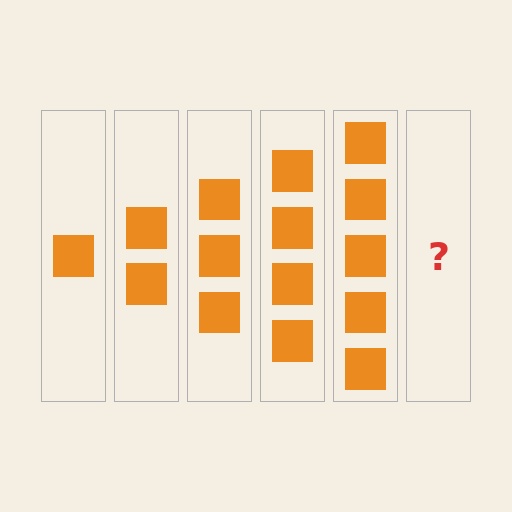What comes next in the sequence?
The next element should be 6 squares.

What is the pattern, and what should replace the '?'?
The pattern is that each step adds one more square. The '?' should be 6 squares.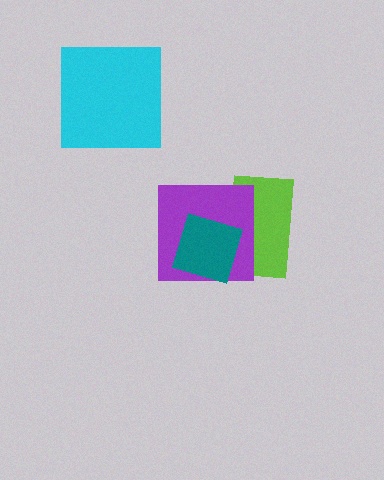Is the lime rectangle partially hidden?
Yes, it is partially covered by another shape.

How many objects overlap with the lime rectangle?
2 objects overlap with the lime rectangle.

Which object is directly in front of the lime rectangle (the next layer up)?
The purple square is directly in front of the lime rectangle.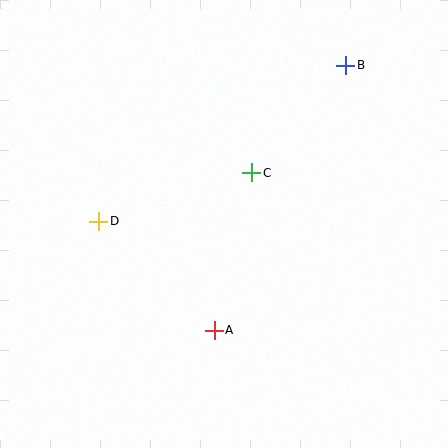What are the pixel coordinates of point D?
Point D is at (99, 221).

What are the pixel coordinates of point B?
Point B is at (346, 65).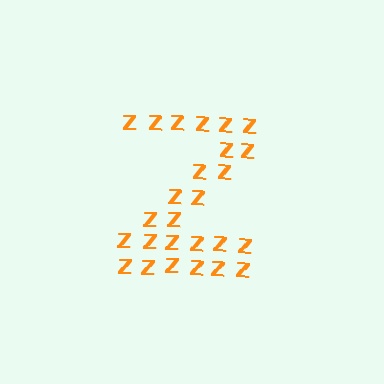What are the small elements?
The small elements are letter Z's.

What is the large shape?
The large shape is the letter Z.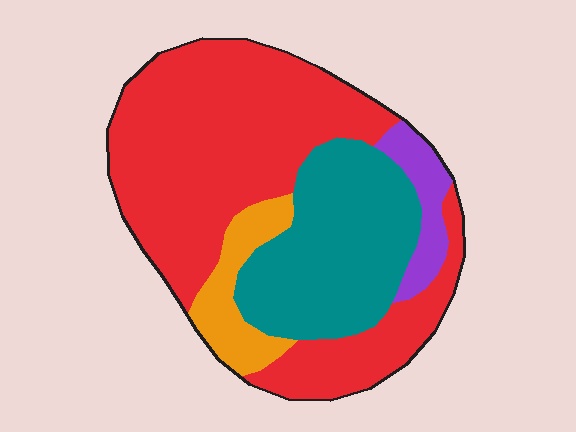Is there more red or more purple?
Red.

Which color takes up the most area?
Red, at roughly 55%.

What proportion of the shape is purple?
Purple takes up less than a sixth of the shape.